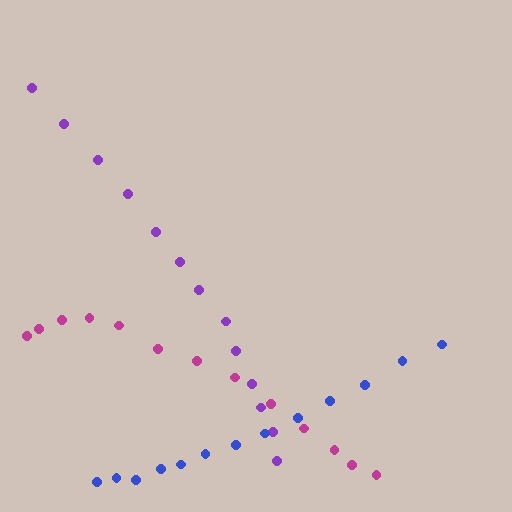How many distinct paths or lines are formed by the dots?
There are 3 distinct paths.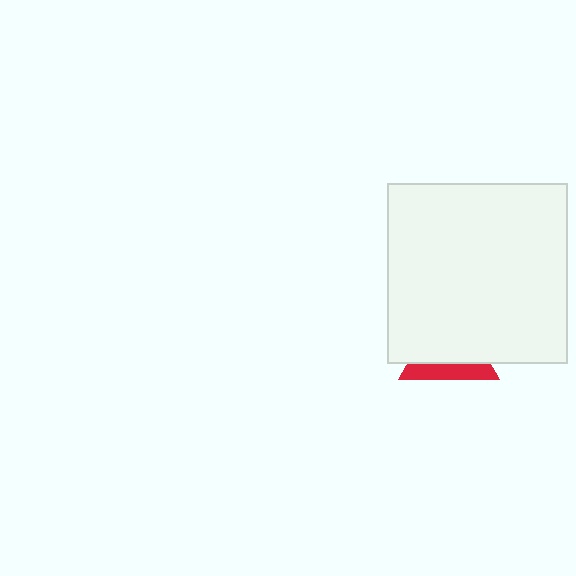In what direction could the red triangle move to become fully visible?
The red triangle could move down. That would shift it out from behind the white square entirely.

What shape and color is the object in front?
The object in front is a white square.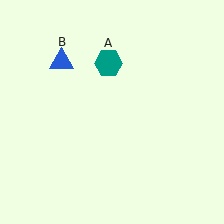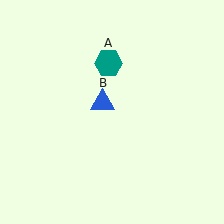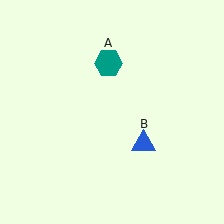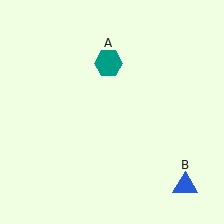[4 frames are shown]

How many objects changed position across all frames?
1 object changed position: blue triangle (object B).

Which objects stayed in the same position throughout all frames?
Teal hexagon (object A) remained stationary.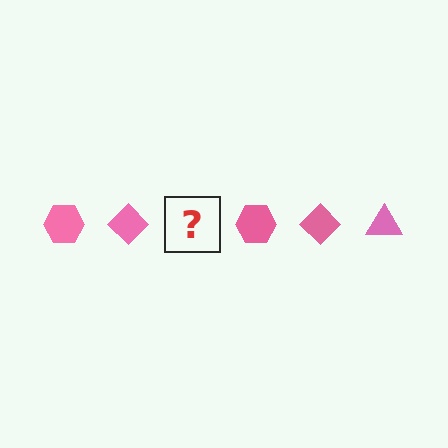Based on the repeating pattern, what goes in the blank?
The blank should be a pink triangle.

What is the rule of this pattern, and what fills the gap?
The rule is that the pattern cycles through hexagon, diamond, triangle shapes in pink. The gap should be filled with a pink triangle.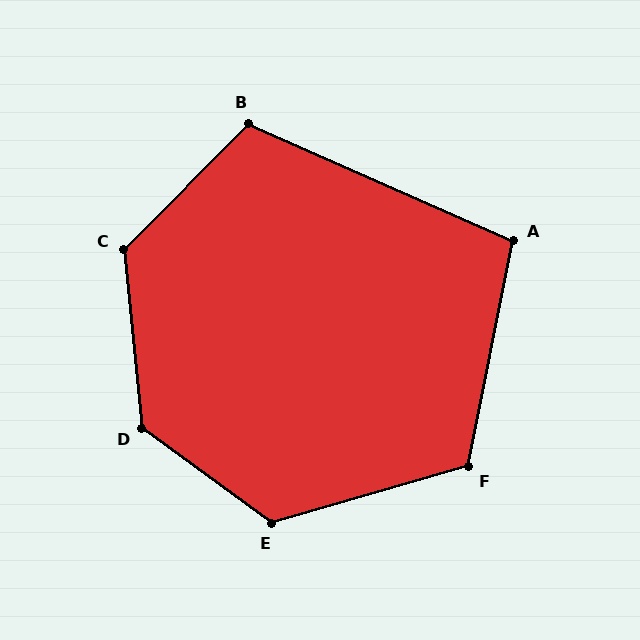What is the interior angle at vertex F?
Approximately 117 degrees (obtuse).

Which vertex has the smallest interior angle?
A, at approximately 103 degrees.